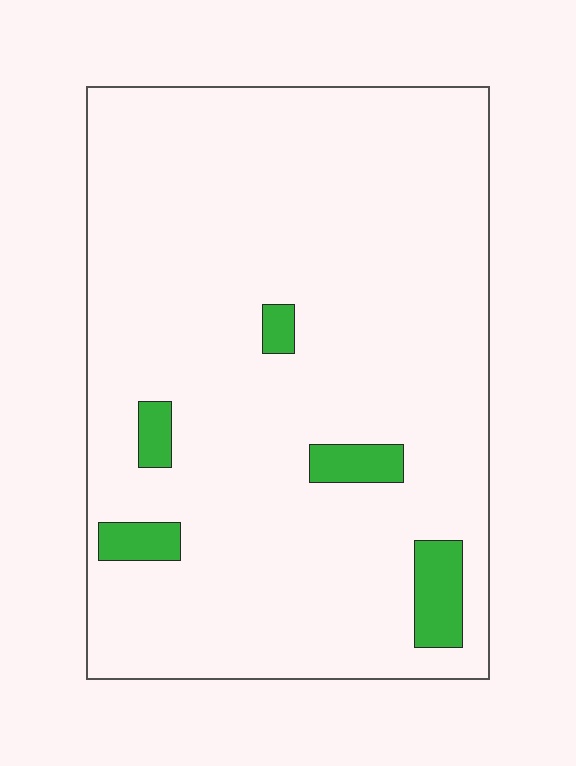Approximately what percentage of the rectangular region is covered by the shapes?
Approximately 5%.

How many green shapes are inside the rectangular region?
5.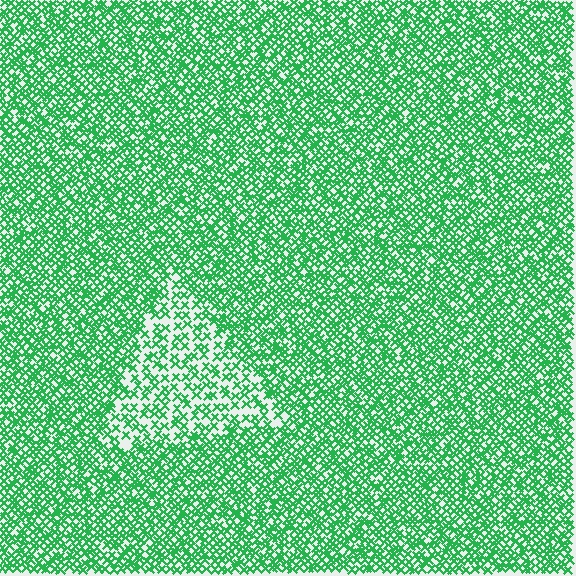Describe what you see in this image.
The image contains small green elements arranged at two different densities. A triangle-shaped region is visible where the elements are less densely packed than the surrounding area.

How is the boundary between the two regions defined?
The boundary is defined by a change in element density (approximately 1.9x ratio). All elements are the same color, size, and shape.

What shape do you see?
I see a triangle.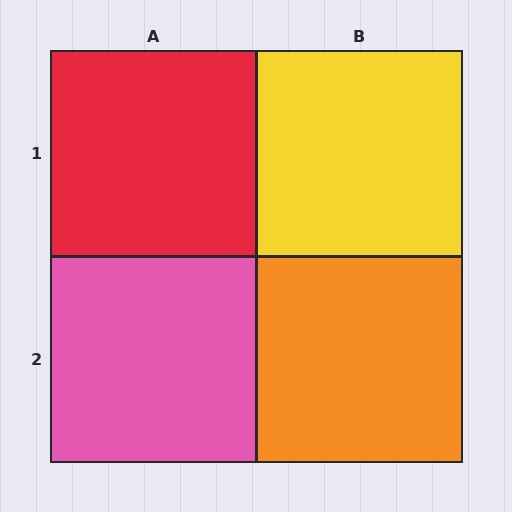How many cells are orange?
1 cell is orange.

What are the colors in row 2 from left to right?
Pink, orange.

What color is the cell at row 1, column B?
Yellow.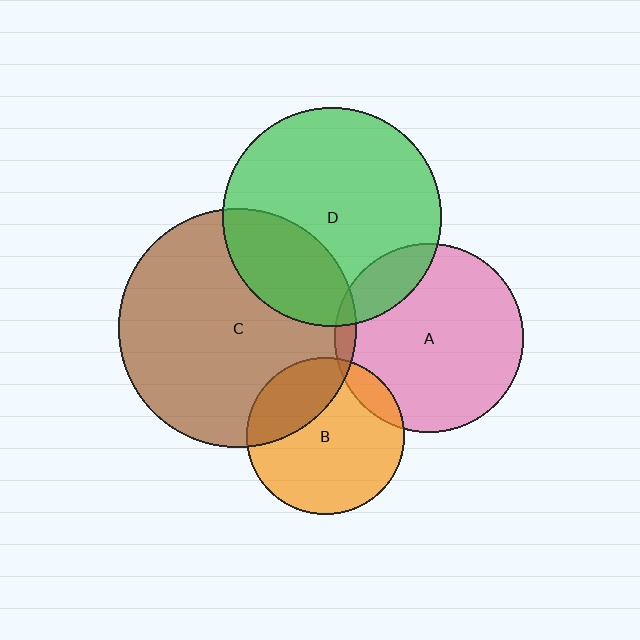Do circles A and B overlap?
Yes.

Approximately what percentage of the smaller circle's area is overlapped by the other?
Approximately 10%.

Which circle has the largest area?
Circle C (brown).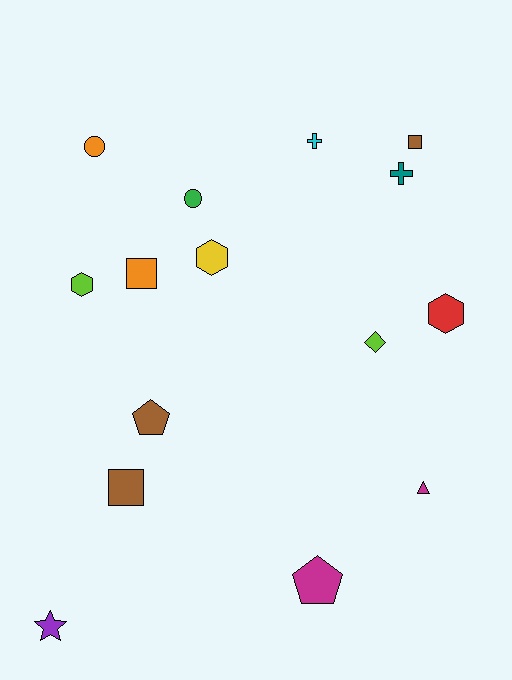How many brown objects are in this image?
There are 3 brown objects.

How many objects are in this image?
There are 15 objects.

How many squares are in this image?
There are 3 squares.